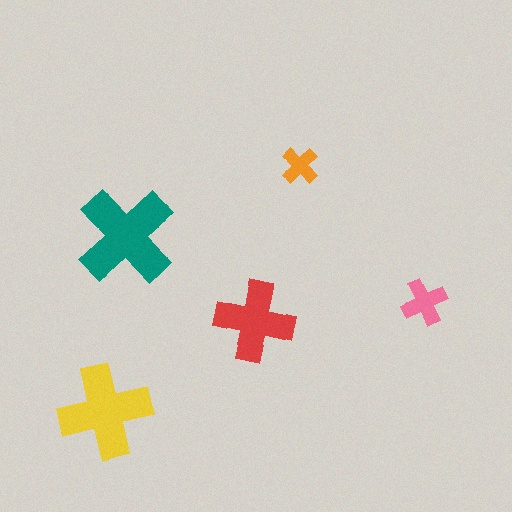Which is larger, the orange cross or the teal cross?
The teal one.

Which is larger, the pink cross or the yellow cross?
The yellow one.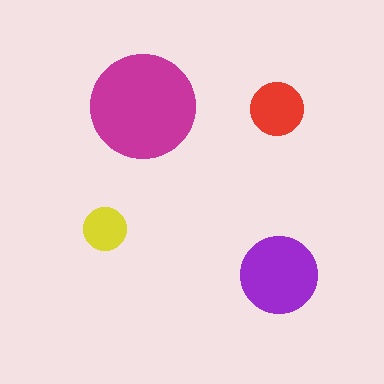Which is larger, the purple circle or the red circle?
The purple one.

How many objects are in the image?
There are 4 objects in the image.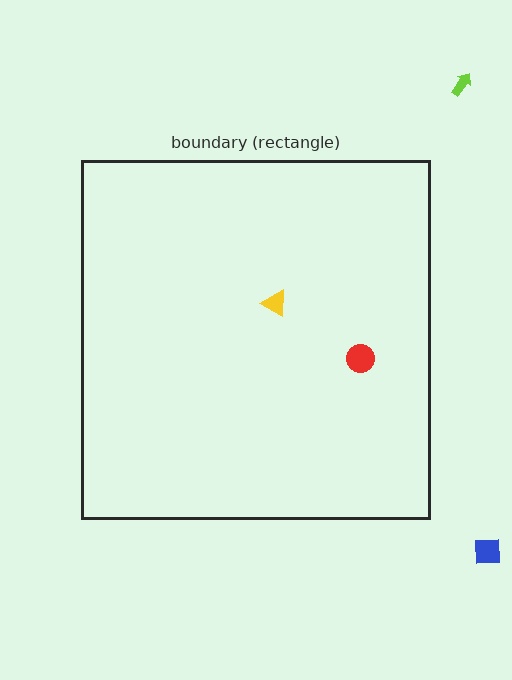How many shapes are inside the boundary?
2 inside, 2 outside.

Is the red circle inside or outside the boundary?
Inside.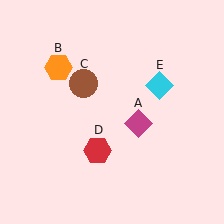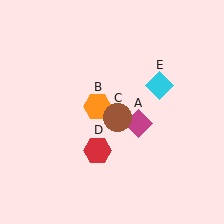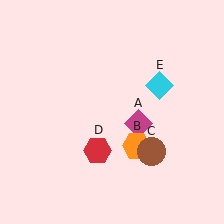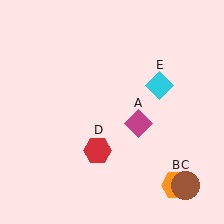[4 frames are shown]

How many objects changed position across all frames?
2 objects changed position: orange hexagon (object B), brown circle (object C).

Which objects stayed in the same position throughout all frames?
Magenta diamond (object A) and red hexagon (object D) and cyan diamond (object E) remained stationary.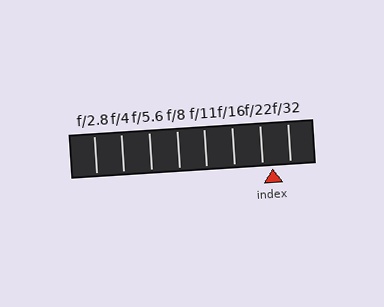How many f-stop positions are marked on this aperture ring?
There are 8 f-stop positions marked.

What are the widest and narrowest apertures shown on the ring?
The widest aperture shown is f/2.8 and the narrowest is f/32.